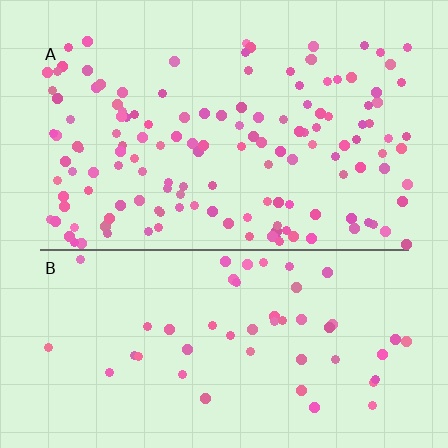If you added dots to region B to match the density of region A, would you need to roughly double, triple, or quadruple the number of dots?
Approximately triple.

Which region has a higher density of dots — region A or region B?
A (the top).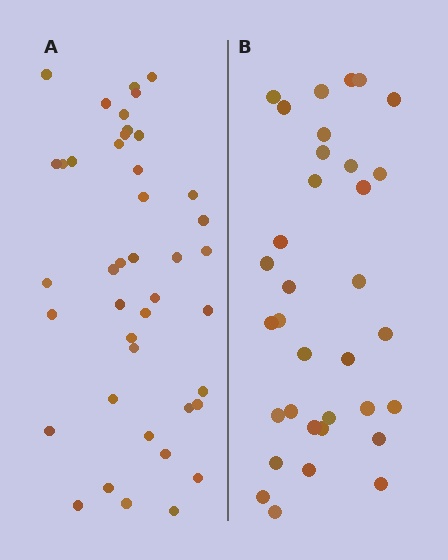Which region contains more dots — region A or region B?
Region A (the left region) has more dots.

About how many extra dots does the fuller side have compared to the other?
Region A has roughly 8 or so more dots than region B.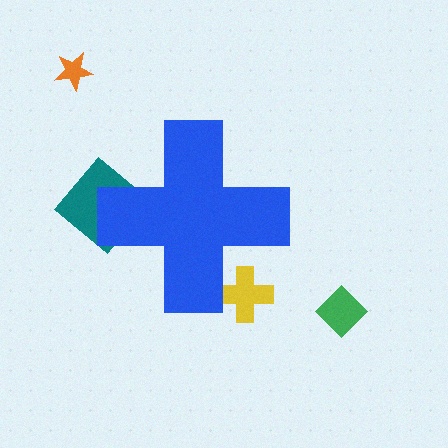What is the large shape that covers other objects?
A blue cross.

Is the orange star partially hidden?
No, the orange star is fully visible.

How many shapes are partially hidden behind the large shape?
2 shapes are partially hidden.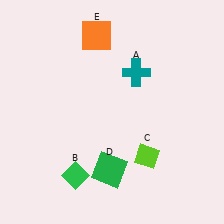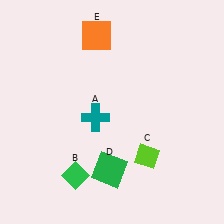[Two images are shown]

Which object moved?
The teal cross (A) moved down.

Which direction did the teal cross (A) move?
The teal cross (A) moved down.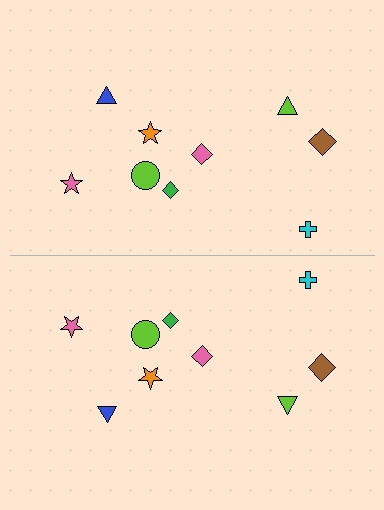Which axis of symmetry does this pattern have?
The pattern has a horizontal axis of symmetry running through the center of the image.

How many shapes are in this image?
There are 18 shapes in this image.